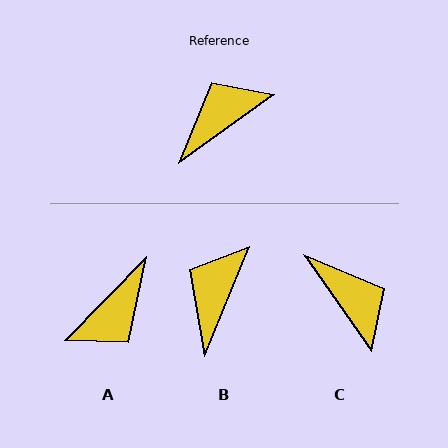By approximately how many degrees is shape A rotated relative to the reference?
Approximately 170 degrees clockwise.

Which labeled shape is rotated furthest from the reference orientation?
A, about 170 degrees away.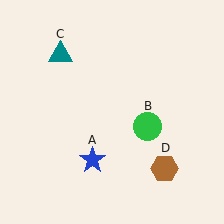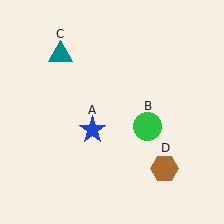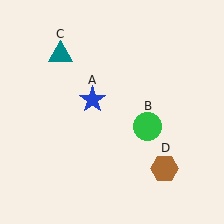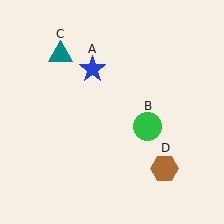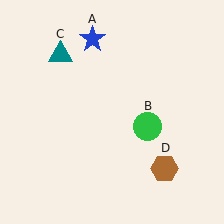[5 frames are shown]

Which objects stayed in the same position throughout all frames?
Green circle (object B) and teal triangle (object C) and brown hexagon (object D) remained stationary.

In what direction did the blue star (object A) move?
The blue star (object A) moved up.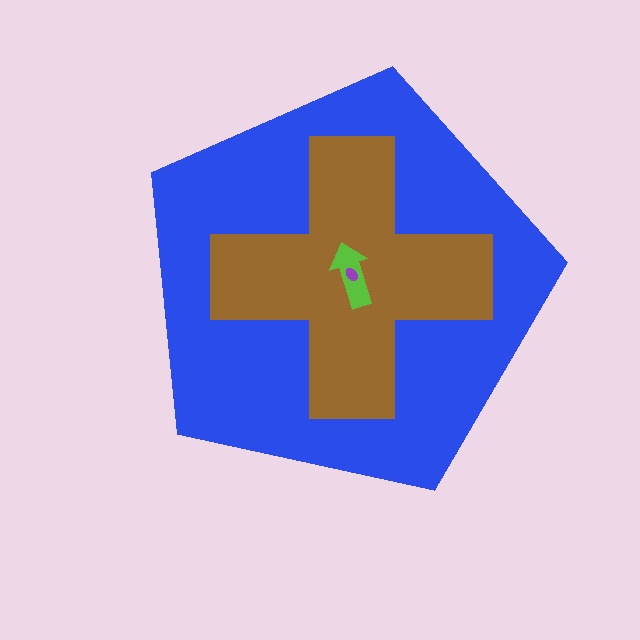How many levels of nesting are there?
4.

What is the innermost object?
The purple ellipse.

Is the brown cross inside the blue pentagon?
Yes.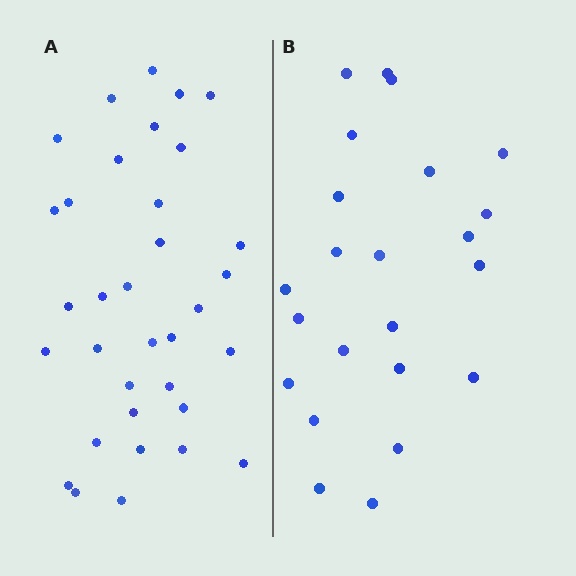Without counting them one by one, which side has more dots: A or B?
Region A (the left region) has more dots.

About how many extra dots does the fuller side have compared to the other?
Region A has roughly 12 or so more dots than region B.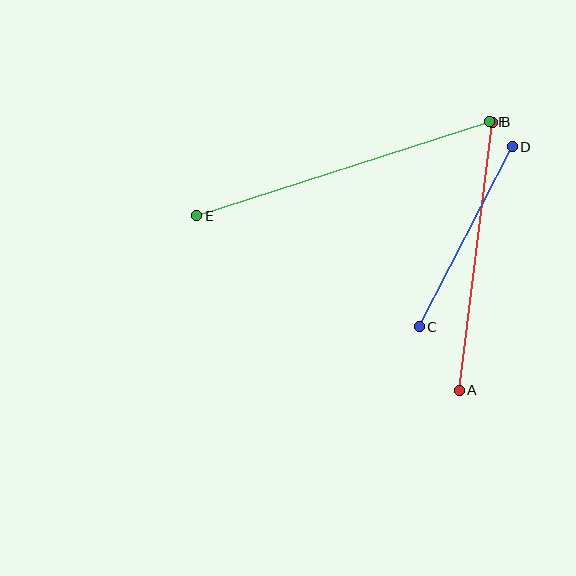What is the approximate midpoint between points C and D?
The midpoint is at approximately (466, 237) pixels.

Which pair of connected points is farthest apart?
Points E and F are farthest apart.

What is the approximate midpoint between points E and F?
The midpoint is at approximately (343, 169) pixels.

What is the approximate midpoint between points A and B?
The midpoint is at approximately (476, 256) pixels.